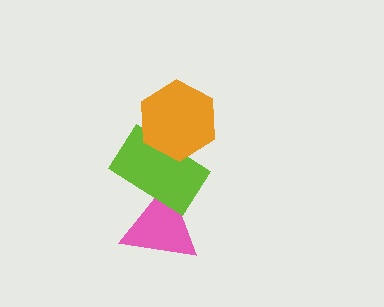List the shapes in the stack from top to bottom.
From top to bottom: the orange hexagon, the lime rectangle, the pink triangle.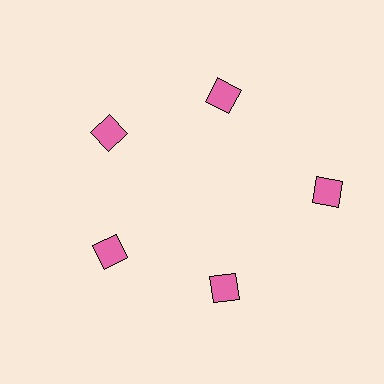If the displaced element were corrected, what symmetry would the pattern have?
It would have 5-fold rotational symmetry — the pattern would map onto itself every 72 degrees.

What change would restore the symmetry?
The symmetry would be restored by moving it inward, back onto the ring so that all 5 diamonds sit at equal angles and equal distance from the center.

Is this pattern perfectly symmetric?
No. The 5 pink diamonds are arranged in a ring, but one element near the 3 o'clock position is pushed outward from the center, breaking the 5-fold rotational symmetry.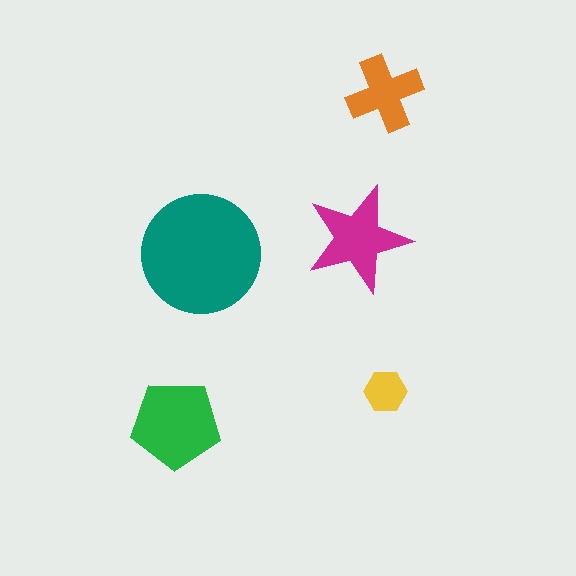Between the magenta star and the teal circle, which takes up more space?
The teal circle.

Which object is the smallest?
The yellow hexagon.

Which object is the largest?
The teal circle.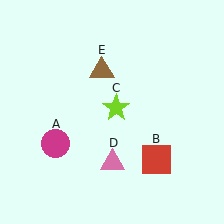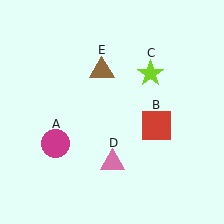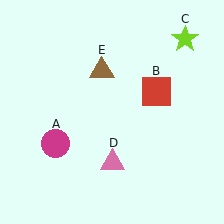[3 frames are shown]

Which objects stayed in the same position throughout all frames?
Magenta circle (object A) and pink triangle (object D) and brown triangle (object E) remained stationary.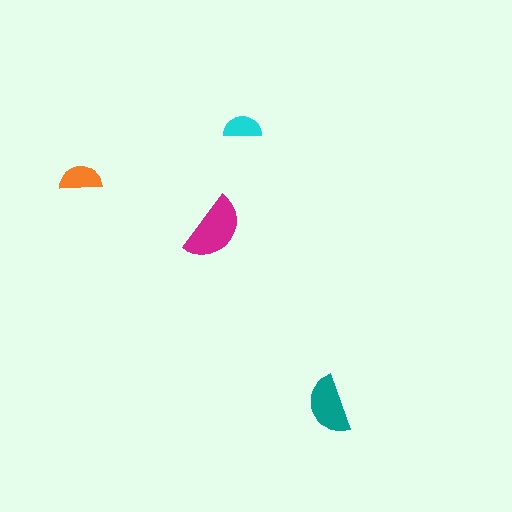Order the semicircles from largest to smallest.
the magenta one, the teal one, the orange one, the cyan one.